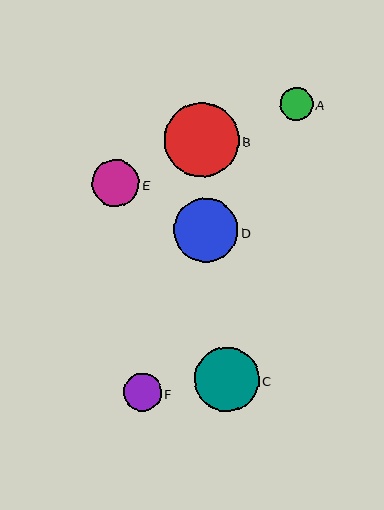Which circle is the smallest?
Circle A is the smallest with a size of approximately 33 pixels.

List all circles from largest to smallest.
From largest to smallest: B, C, D, E, F, A.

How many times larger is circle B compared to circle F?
Circle B is approximately 2.0 times the size of circle F.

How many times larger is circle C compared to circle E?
Circle C is approximately 1.4 times the size of circle E.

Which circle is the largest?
Circle B is the largest with a size of approximately 75 pixels.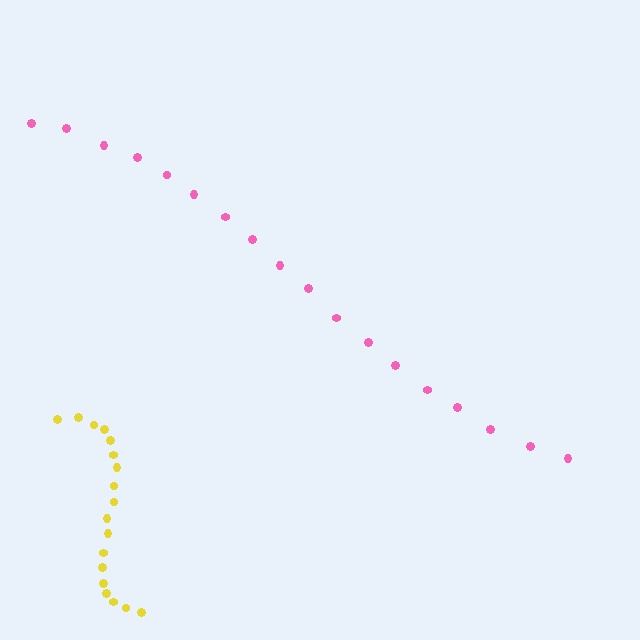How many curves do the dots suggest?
There are 2 distinct paths.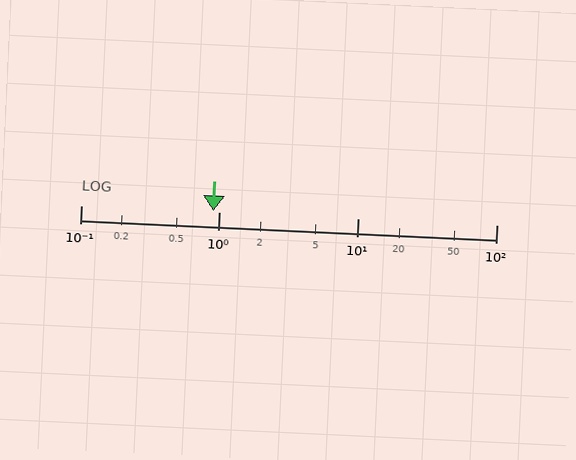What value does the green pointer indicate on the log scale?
The pointer indicates approximately 0.9.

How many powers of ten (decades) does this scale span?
The scale spans 3 decades, from 0.1 to 100.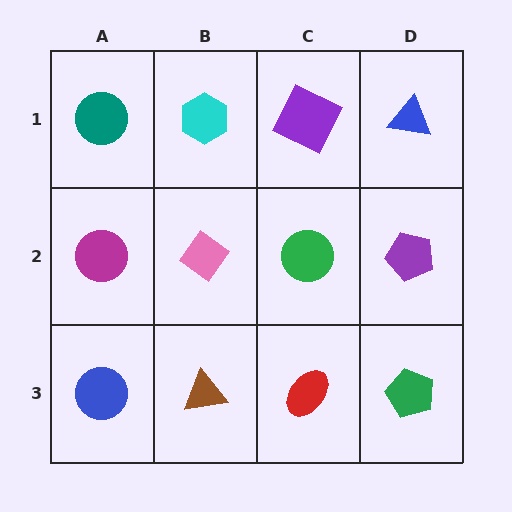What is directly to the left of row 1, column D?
A purple square.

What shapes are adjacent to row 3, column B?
A pink diamond (row 2, column B), a blue circle (row 3, column A), a red ellipse (row 3, column C).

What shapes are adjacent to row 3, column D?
A purple pentagon (row 2, column D), a red ellipse (row 3, column C).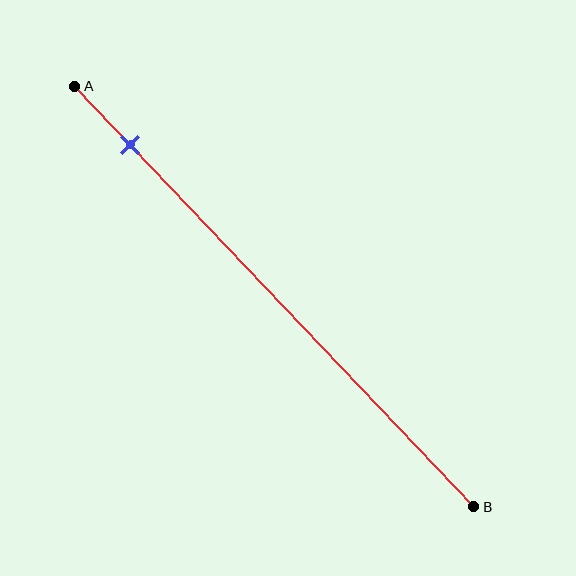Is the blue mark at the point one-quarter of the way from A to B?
No, the mark is at about 15% from A, not at the 25% one-quarter point.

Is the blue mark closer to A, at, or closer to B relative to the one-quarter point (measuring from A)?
The blue mark is closer to point A than the one-quarter point of segment AB.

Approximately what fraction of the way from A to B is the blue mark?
The blue mark is approximately 15% of the way from A to B.